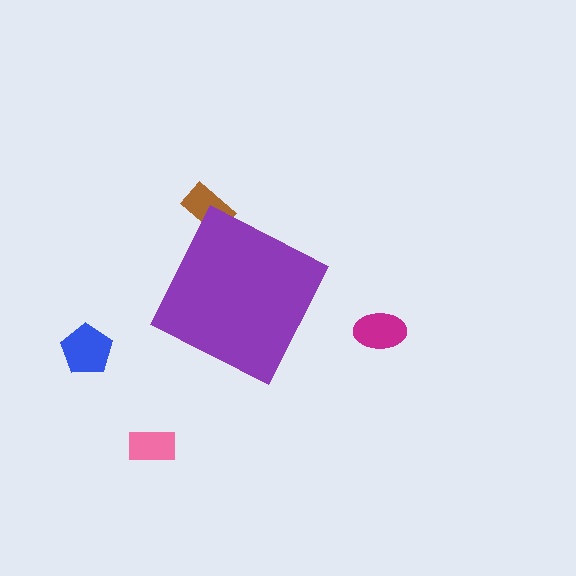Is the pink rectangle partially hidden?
No, the pink rectangle is fully visible.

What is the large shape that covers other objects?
A purple diamond.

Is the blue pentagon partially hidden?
No, the blue pentagon is fully visible.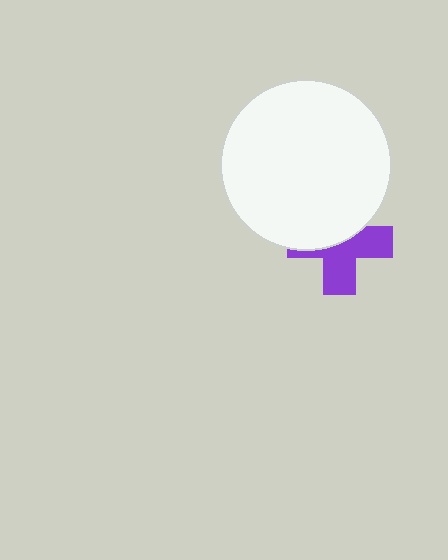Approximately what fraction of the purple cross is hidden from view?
Roughly 47% of the purple cross is hidden behind the white circle.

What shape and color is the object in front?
The object in front is a white circle.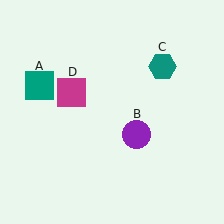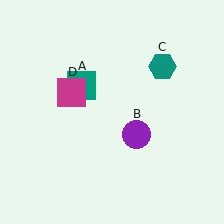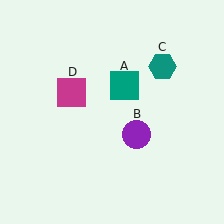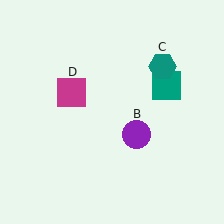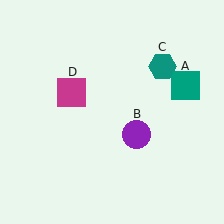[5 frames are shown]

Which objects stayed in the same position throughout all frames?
Purple circle (object B) and teal hexagon (object C) and magenta square (object D) remained stationary.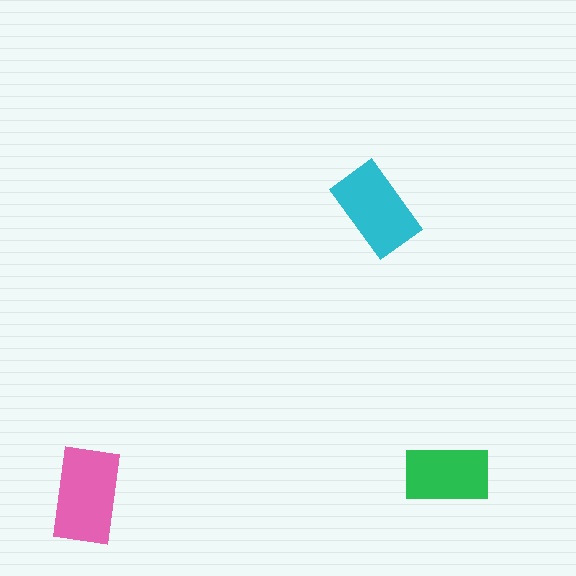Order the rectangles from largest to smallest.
the pink one, the cyan one, the green one.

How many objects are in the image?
There are 3 objects in the image.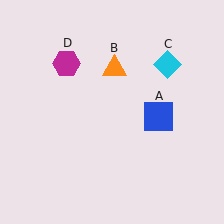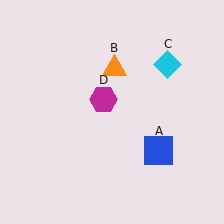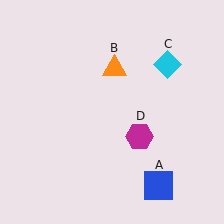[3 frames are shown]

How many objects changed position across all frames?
2 objects changed position: blue square (object A), magenta hexagon (object D).